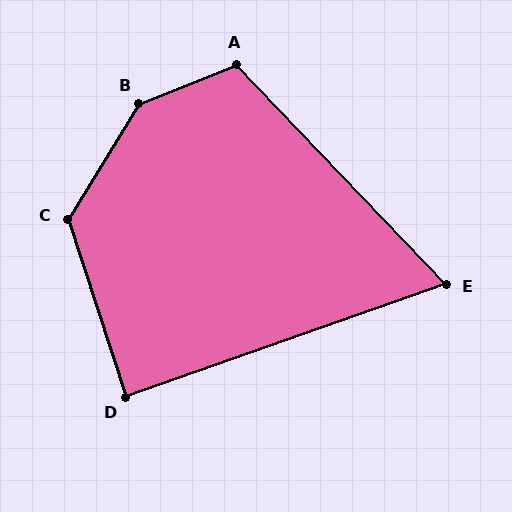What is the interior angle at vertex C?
Approximately 130 degrees (obtuse).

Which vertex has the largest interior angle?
B, at approximately 143 degrees.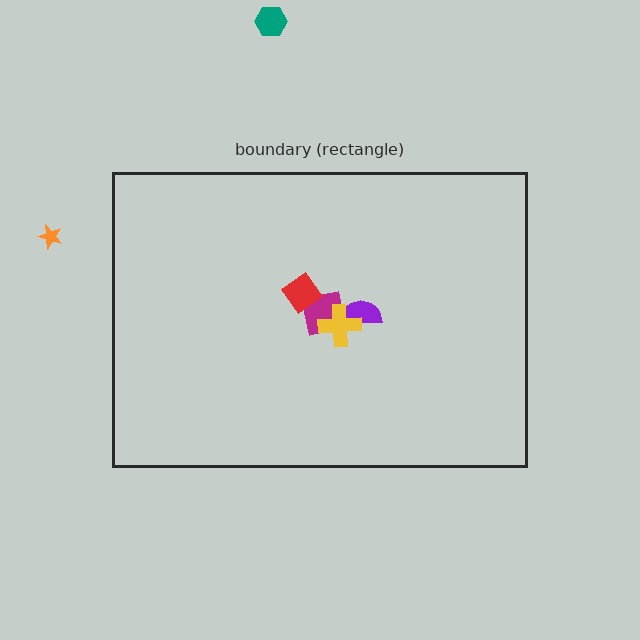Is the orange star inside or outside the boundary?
Outside.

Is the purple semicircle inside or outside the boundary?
Inside.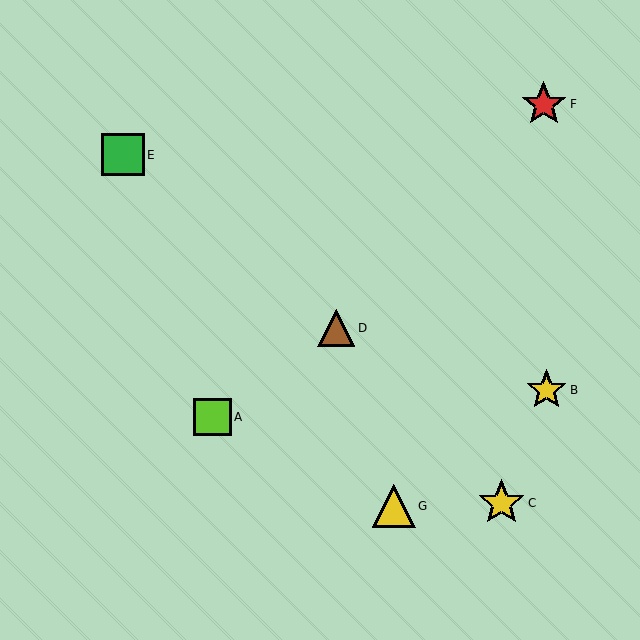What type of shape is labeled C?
Shape C is a yellow star.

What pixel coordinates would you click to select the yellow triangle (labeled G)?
Click at (394, 506) to select the yellow triangle G.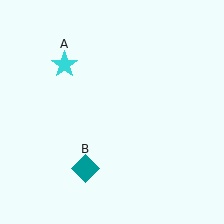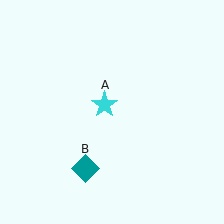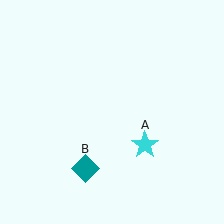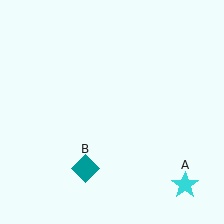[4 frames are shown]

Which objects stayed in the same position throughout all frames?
Teal diamond (object B) remained stationary.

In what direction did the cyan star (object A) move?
The cyan star (object A) moved down and to the right.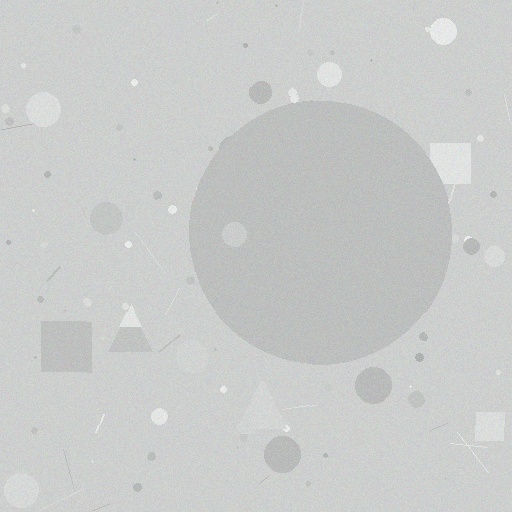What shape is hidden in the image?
A circle is hidden in the image.